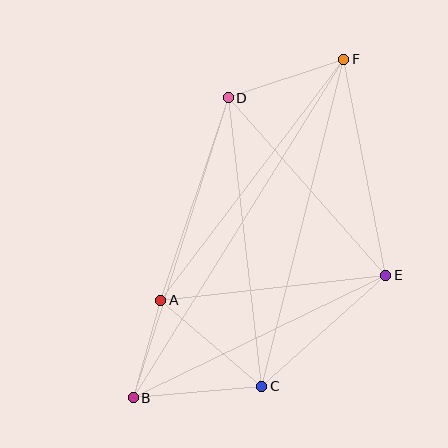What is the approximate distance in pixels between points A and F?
The distance between A and F is approximately 303 pixels.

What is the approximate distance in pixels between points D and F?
The distance between D and F is approximately 122 pixels.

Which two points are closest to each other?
Points A and B are closest to each other.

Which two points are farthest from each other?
Points B and F are farthest from each other.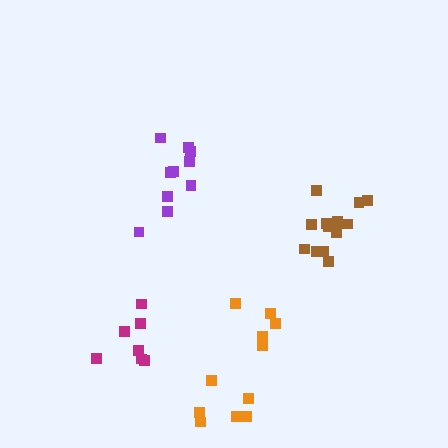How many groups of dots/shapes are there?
There are 4 groups.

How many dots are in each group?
Group 1: 11 dots, Group 2: 7 dots, Group 3: 13 dots, Group 4: 10 dots (41 total).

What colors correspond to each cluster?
The clusters are colored: orange, magenta, brown, purple.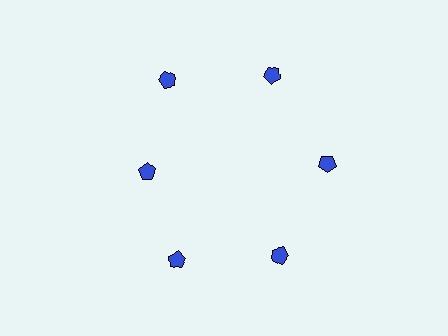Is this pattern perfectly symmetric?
No. The 6 blue pentagons are arranged in a ring, but one element near the 9 o'clock position is pulled inward toward the center, breaking the 6-fold rotational symmetry.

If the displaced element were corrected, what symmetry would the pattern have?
It would have 6-fold rotational symmetry — the pattern would map onto itself every 60 degrees.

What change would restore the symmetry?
The symmetry would be restored by moving it outward, back onto the ring so that all 6 pentagons sit at equal angles and equal distance from the center.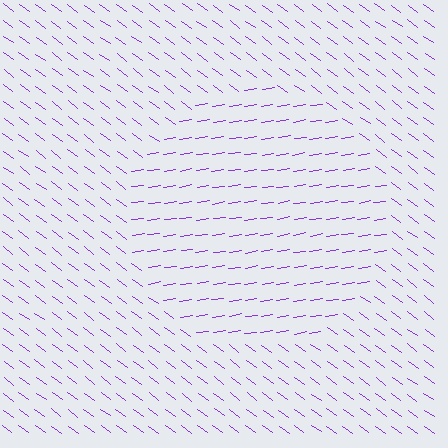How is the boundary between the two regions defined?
The boundary is defined purely by a change in line orientation (approximately 45 degrees difference). All lines are the same color and thickness.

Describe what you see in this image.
The image is filled with small purple line segments. A circle region in the image has lines oriented differently from the surrounding lines, creating a visible texture boundary.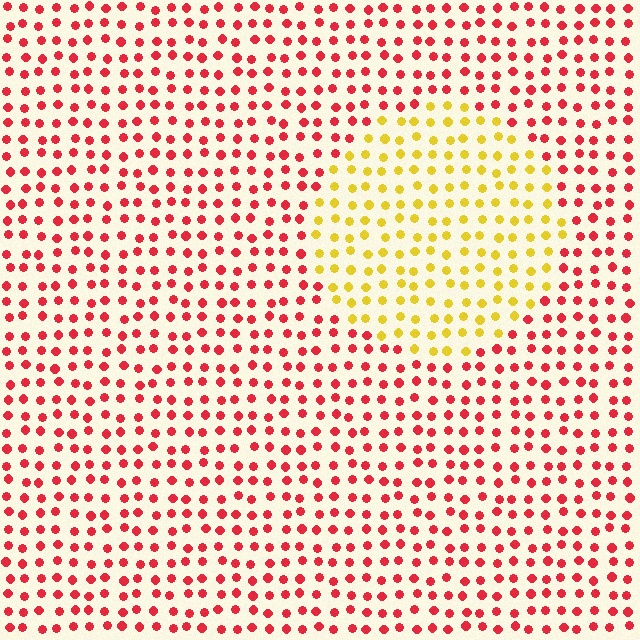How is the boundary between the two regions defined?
The boundary is defined purely by a slight shift in hue (about 60 degrees). Spacing, size, and orientation are identical on both sides.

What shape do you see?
I see a circle.